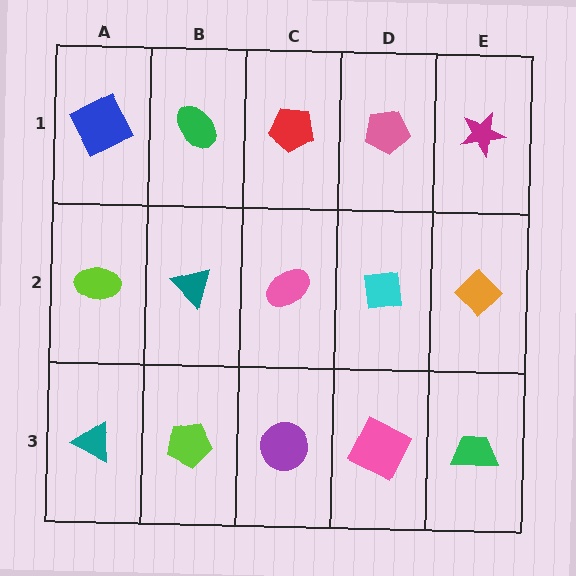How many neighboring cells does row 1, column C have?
3.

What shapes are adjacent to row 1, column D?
A cyan square (row 2, column D), a red pentagon (row 1, column C), a magenta star (row 1, column E).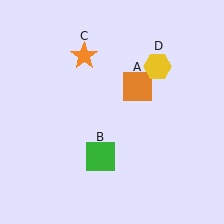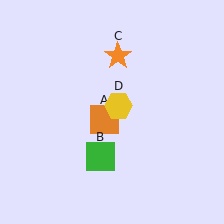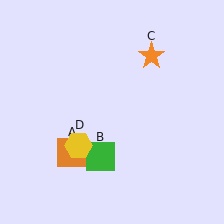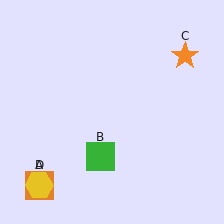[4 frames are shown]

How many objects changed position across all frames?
3 objects changed position: orange square (object A), orange star (object C), yellow hexagon (object D).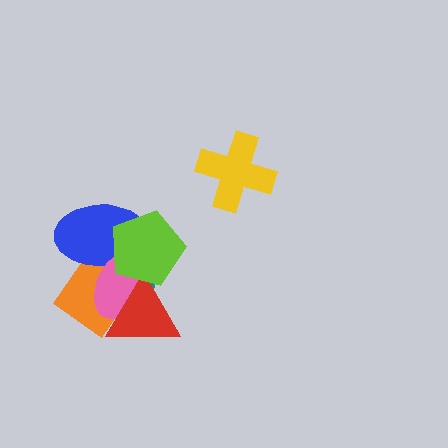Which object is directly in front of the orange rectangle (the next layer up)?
The teal rectangle is directly in front of the orange rectangle.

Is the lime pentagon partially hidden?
No, no other shape covers it.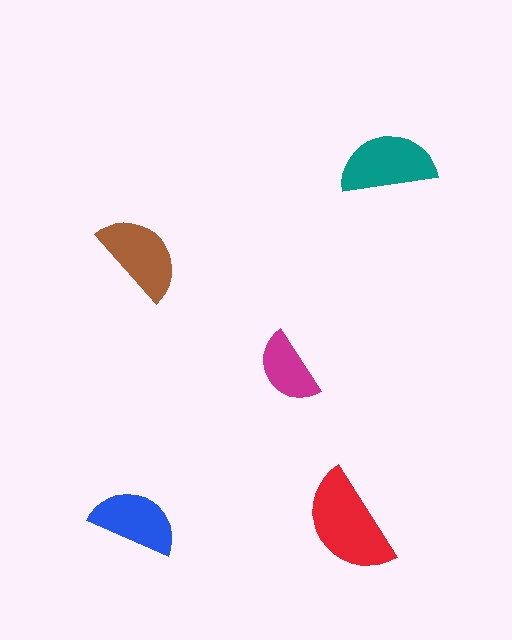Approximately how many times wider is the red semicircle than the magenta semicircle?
About 1.5 times wider.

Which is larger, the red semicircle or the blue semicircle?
The red one.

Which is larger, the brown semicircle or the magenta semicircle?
The brown one.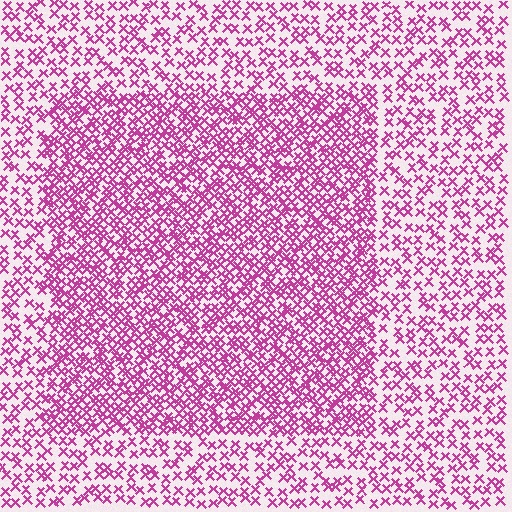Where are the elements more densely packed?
The elements are more densely packed inside the rectangle boundary.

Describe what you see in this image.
The image contains small magenta elements arranged at two different densities. A rectangle-shaped region is visible where the elements are more densely packed than the surrounding area.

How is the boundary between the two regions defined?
The boundary is defined by a change in element density (approximately 1.9x ratio). All elements are the same color, size, and shape.